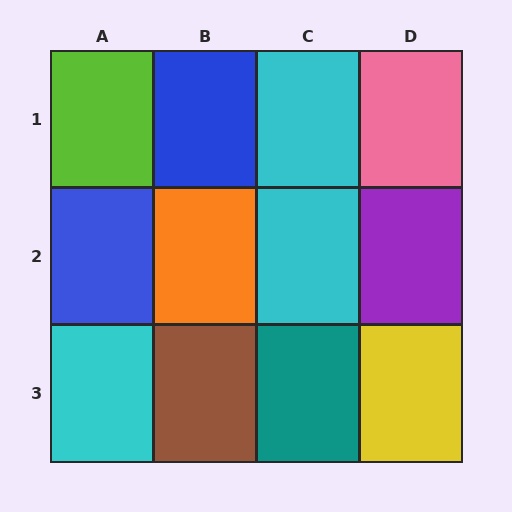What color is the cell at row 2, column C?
Cyan.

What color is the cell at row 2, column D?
Purple.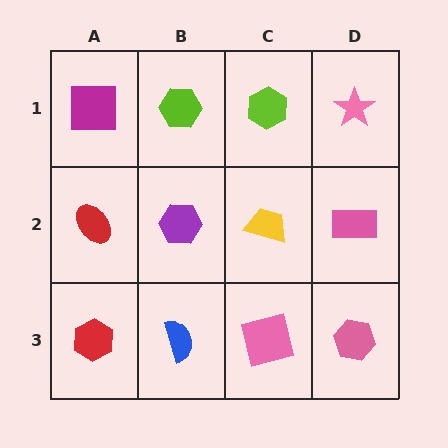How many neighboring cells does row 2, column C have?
4.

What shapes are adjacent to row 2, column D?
A pink star (row 1, column D), a pink hexagon (row 3, column D), a yellow trapezoid (row 2, column C).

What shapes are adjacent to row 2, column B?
A lime hexagon (row 1, column B), a blue semicircle (row 3, column B), a red ellipse (row 2, column A), a yellow trapezoid (row 2, column C).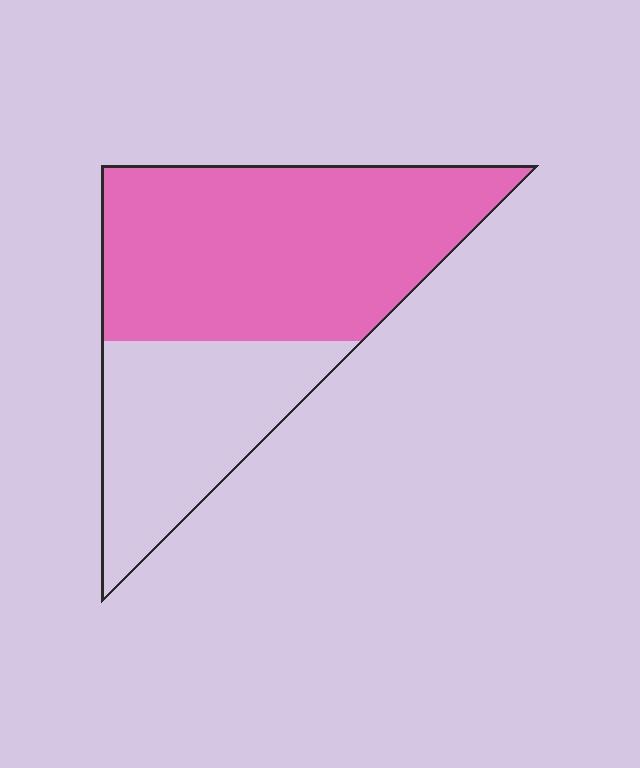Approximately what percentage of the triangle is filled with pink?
Approximately 65%.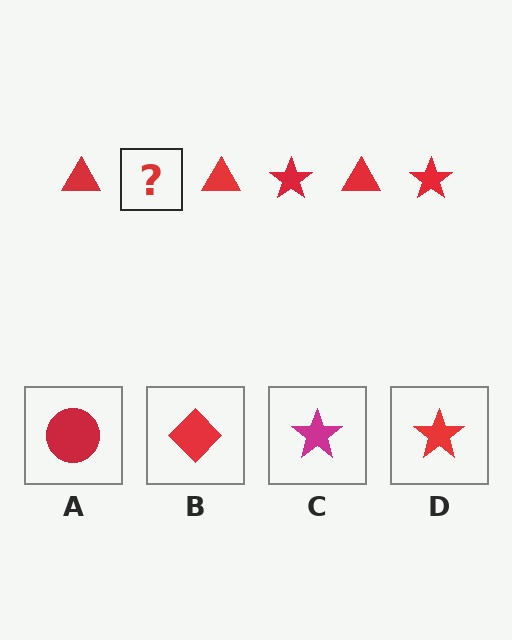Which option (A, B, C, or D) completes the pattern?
D.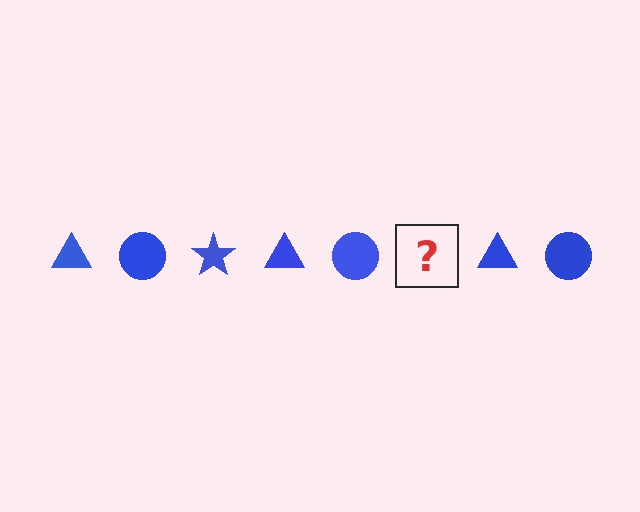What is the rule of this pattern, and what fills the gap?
The rule is that the pattern cycles through triangle, circle, star shapes in blue. The gap should be filled with a blue star.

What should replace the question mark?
The question mark should be replaced with a blue star.